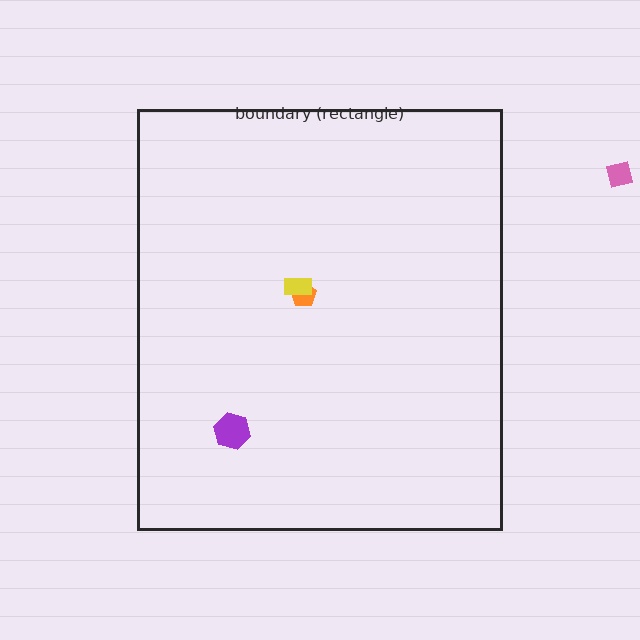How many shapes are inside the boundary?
3 inside, 1 outside.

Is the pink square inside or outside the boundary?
Outside.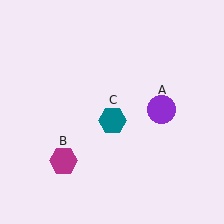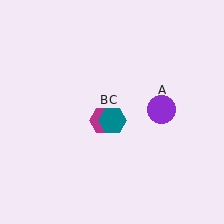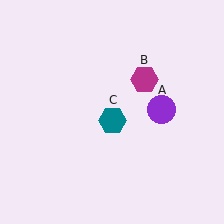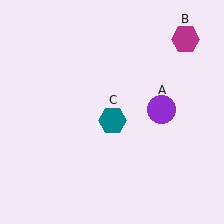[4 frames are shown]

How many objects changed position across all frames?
1 object changed position: magenta hexagon (object B).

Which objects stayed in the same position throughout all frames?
Purple circle (object A) and teal hexagon (object C) remained stationary.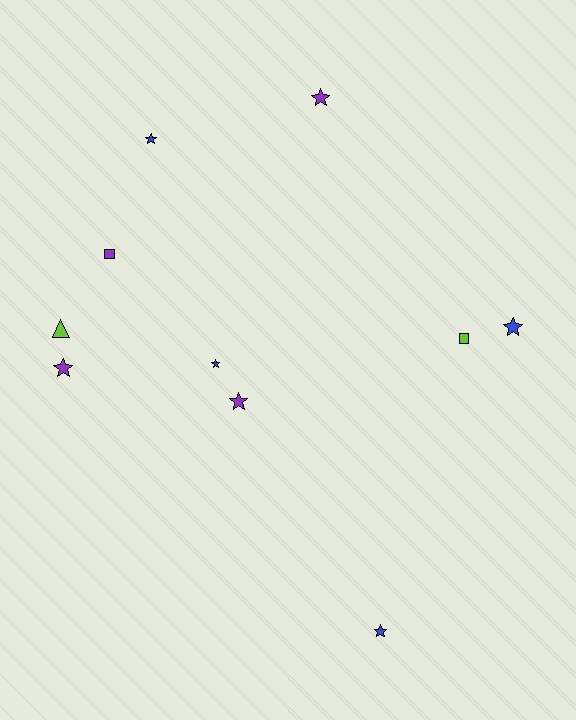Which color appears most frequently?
Purple, with 4 objects.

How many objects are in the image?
There are 10 objects.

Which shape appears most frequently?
Star, with 7 objects.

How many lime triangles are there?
There is 1 lime triangle.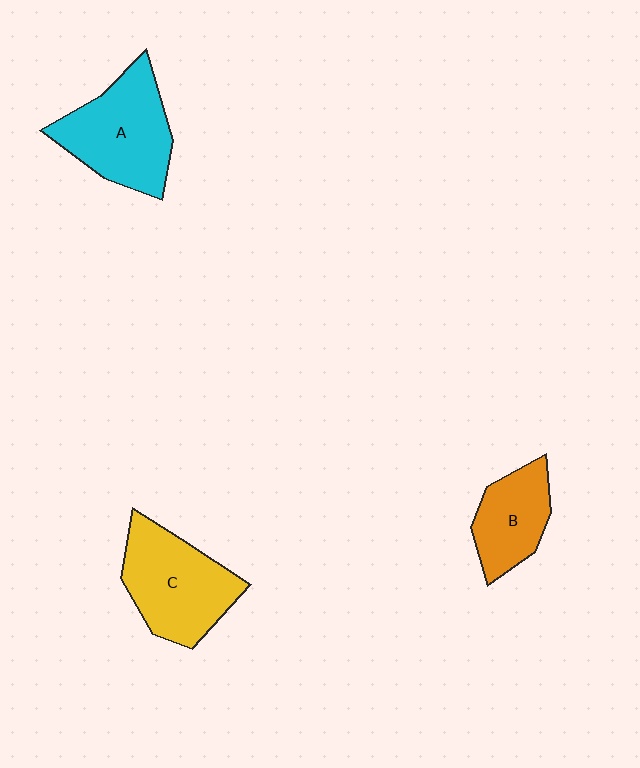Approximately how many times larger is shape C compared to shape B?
Approximately 1.5 times.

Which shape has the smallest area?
Shape B (orange).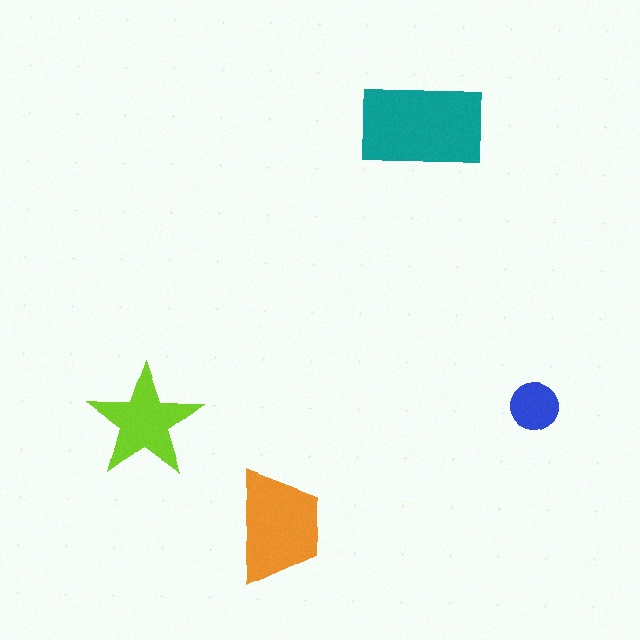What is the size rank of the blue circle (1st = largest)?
4th.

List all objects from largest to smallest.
The teal rectangle, the orange trapezoid, the lime star, the blue circle.